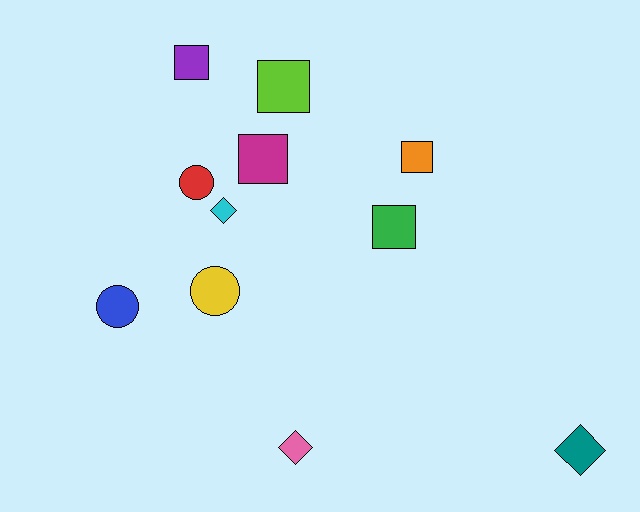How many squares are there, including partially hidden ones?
There are 5 squares.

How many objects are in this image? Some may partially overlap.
There are 11 objects.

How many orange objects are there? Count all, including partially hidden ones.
There is 1 orange object.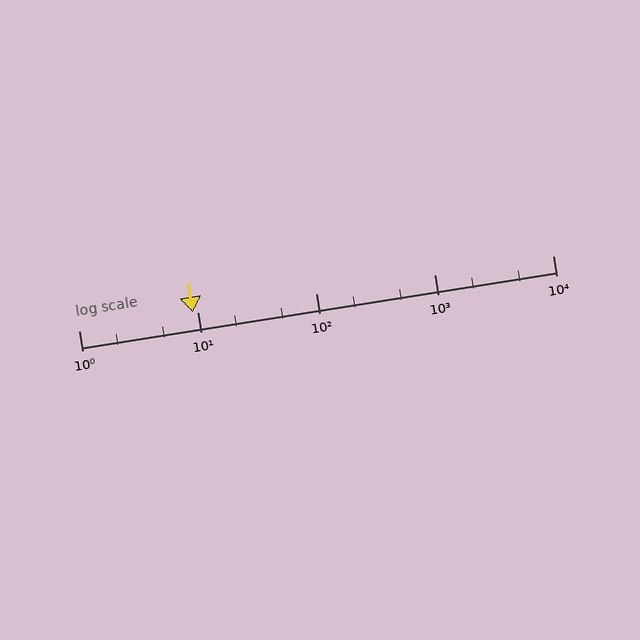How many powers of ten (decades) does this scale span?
The scale spans 4 decades, from 1 to 10000.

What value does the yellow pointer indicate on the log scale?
The pointer indicates approximately 9.1.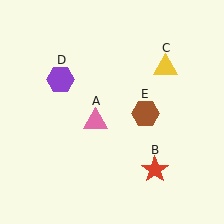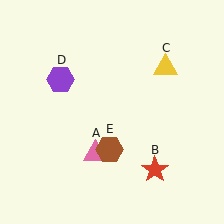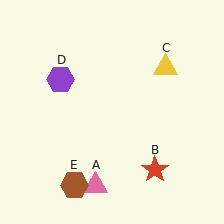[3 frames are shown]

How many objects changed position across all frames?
2 objects changed position: pink triangle (object A), brown hexagon (object E).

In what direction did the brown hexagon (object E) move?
The brown hexagon (object E) moved down and to the left.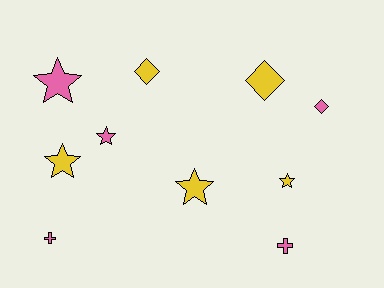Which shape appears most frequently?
Star, with 5 objects.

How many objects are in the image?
There are 10 objects.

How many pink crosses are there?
There are 2 pink crosses.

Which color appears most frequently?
Pink, with 5 objects.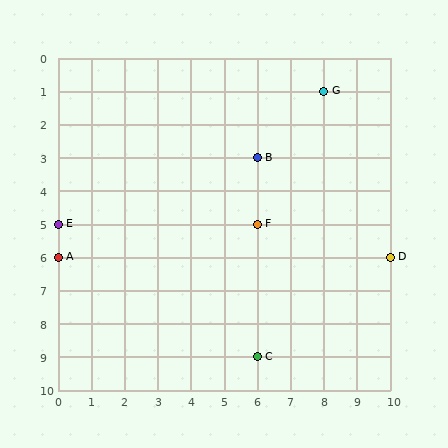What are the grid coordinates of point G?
Point G is at grid coordinates (8, 1).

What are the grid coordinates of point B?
Point B is at grid coordinates (6, 3).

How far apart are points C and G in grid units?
Points C and G are 2 columns and 8 rows apart (about 8.2 grid units diagonally).